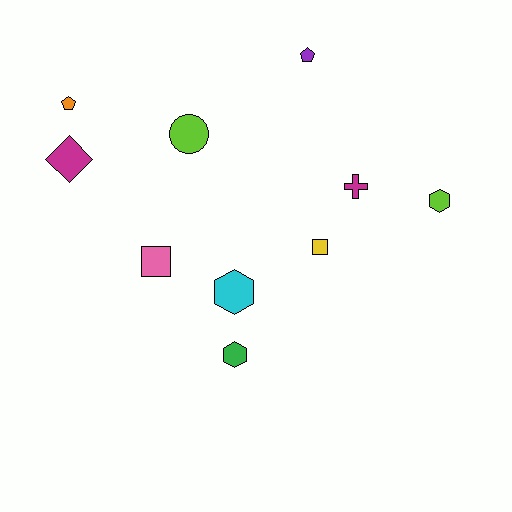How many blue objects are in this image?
There are no blue objects.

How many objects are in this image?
There are 10 objects.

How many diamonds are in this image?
There is 1 diamond.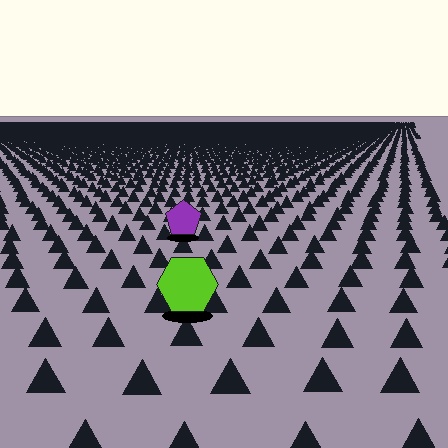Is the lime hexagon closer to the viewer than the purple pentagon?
Yes. The lime hexagon is closer — you can tell from the texture gradient: the ground texture is coarser near it.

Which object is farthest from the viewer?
The purple pentagon is farthest from the viewer. It appears smaller and the ground texture around it is denser.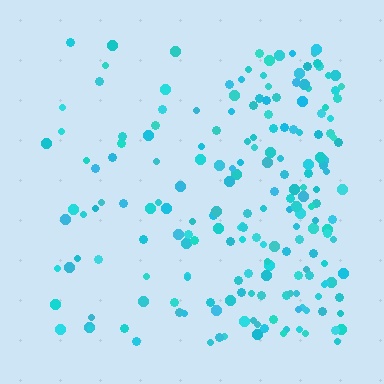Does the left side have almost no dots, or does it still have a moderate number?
Still a moderate number, just noticeably fewer than the right.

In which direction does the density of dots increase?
From left to right, with the right side densest.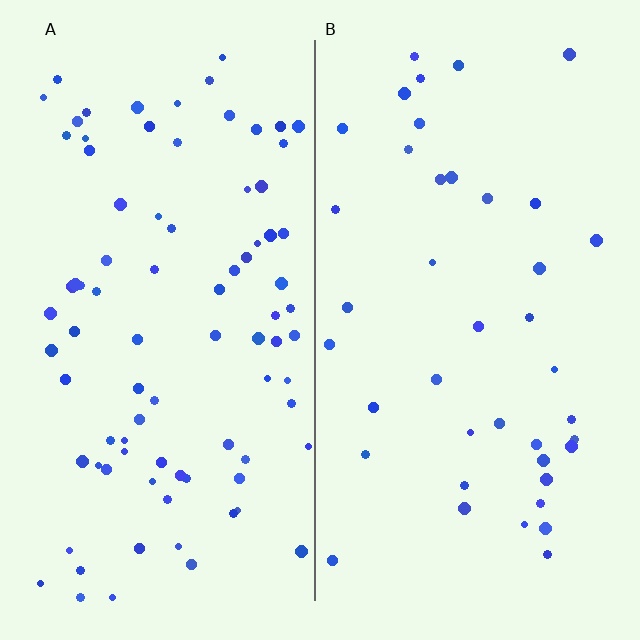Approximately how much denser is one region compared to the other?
Approximately 2.1× — region A over region B.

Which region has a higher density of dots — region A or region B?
A (the left).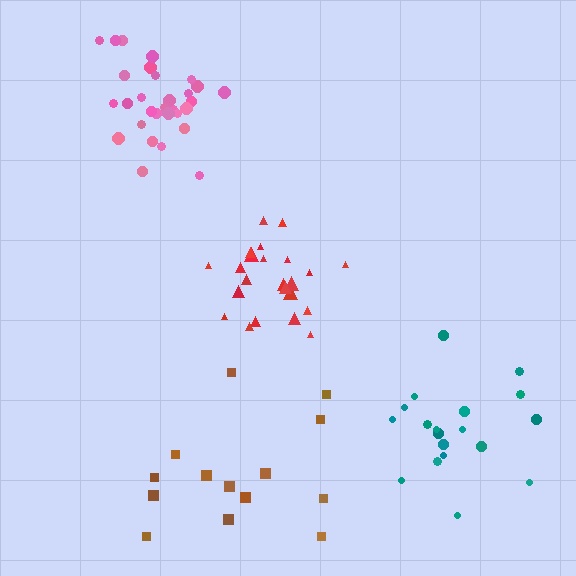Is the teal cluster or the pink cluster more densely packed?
Pink.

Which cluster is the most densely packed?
Pink.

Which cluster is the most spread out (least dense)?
Brown.